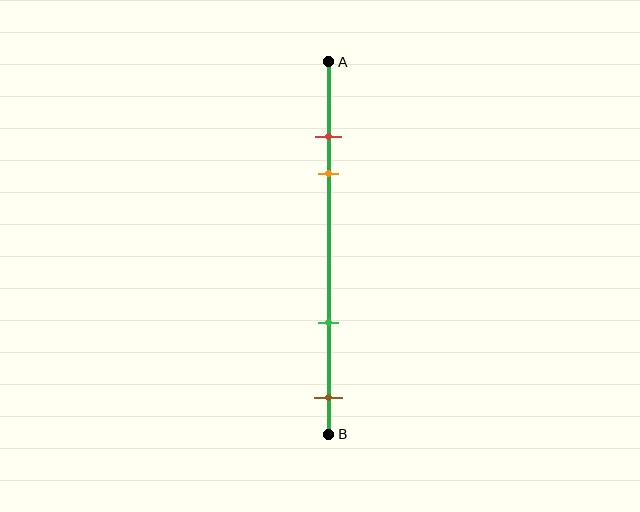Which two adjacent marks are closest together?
The red and orange marks are the closest adjacent pair.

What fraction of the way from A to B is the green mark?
The green mark is approximately 70% (0.7) of the way from A to B.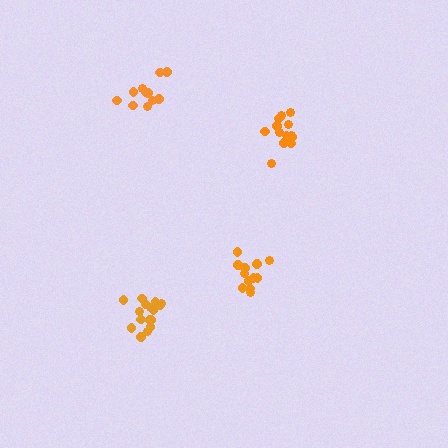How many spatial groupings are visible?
There are 4 spatial groupings.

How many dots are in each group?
Group 1: 12 dots, Group 2: 13 dots, Group 3: 16 dots, Group 4: 12 dots (53 total).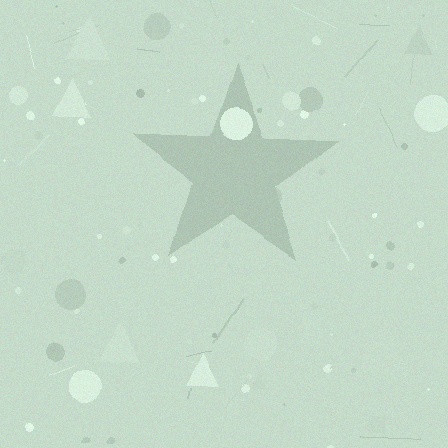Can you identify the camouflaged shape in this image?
The camouflaged shape is a star.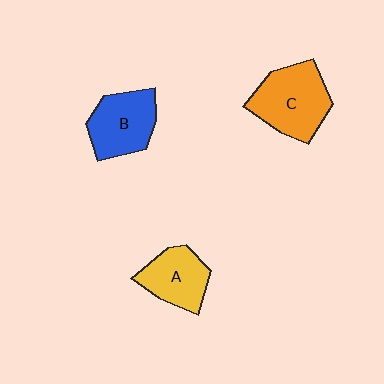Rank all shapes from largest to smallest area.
From largest to smallest: C (orange), B (blue), A (yellow).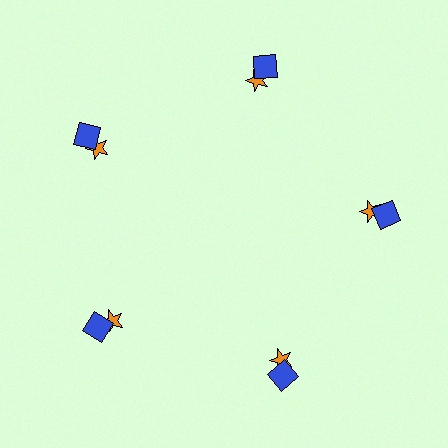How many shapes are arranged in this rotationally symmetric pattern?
There are 10 shapes, arranged in 5 groups of 2.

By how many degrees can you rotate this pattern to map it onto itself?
The pattern maps onto itself every 72 degrees of rotation.